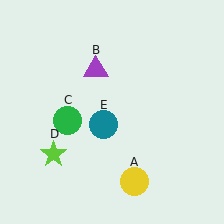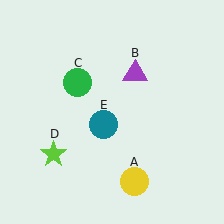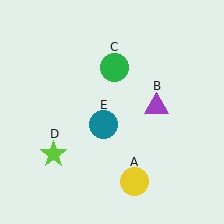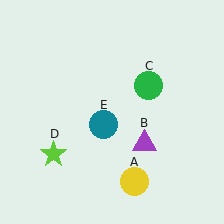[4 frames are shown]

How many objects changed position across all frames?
2 objects changed position: purple triangle (object B), green circle (object C).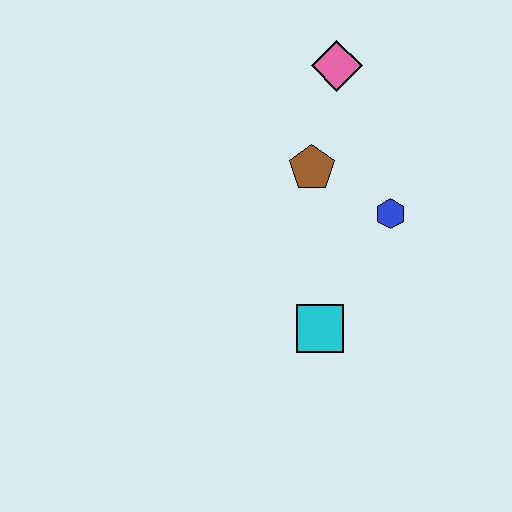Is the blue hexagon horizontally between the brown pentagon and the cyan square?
No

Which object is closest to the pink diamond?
The brown pentagon is closest to the pink diamond.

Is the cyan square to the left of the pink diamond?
Yes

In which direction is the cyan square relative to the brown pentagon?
The cyan square is below the brown pentagon.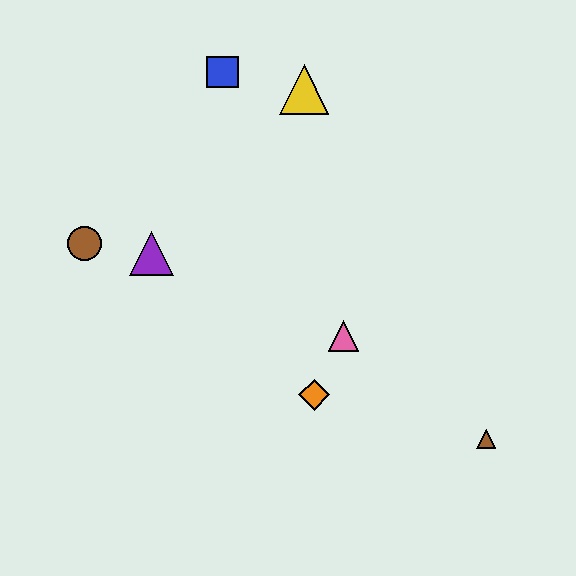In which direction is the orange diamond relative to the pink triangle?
The orange diamond is below the pink triangle.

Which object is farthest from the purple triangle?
The brown triangle is farthest from the purple triangle.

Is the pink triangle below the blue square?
Yes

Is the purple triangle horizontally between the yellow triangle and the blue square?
No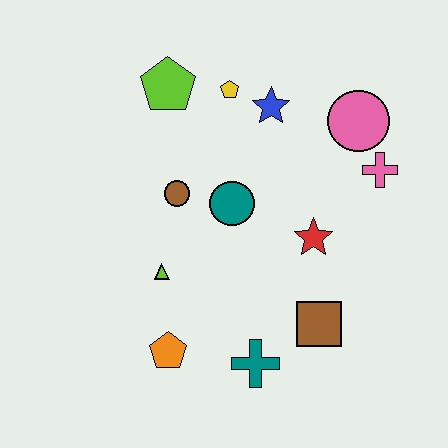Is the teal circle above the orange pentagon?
Yes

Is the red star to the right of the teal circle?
Yes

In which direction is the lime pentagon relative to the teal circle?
The lime pentagon is above the teal circle.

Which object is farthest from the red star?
The lime pentagon is farthest from the red star.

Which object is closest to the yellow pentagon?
The blue star is closest to the yellow pentagon.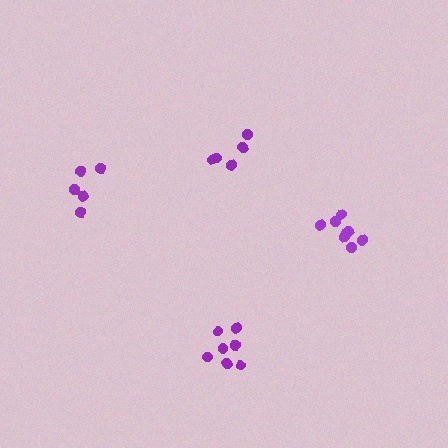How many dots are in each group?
Group 1: 5 dots, Group 2: 5 dots, Group 3: 7 dots, Group 4: 8 dots (25 total).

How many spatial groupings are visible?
There are 4 spatial groupings.